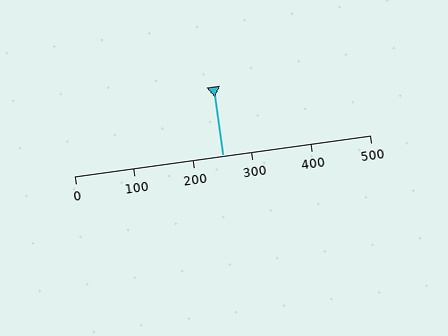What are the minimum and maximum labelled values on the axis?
The axis runs from 0 to 500.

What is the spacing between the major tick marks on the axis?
The major ticks are spaced 100 apart.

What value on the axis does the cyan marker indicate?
The marker indicates approximately 250.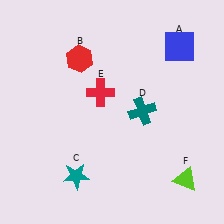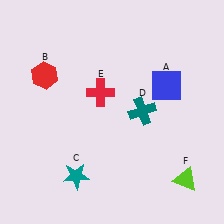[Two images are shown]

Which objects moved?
The objects that moved are: the blue square (A), the red hexagon (B).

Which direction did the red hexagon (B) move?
The red hexagon (B) moved left.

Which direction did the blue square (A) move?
The blue square (A) moved down.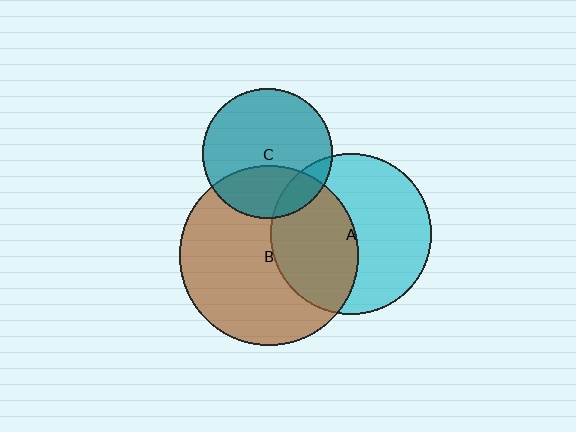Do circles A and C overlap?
Yes.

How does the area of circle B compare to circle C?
Approximately 1.9 times.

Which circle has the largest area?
Circle B (brown).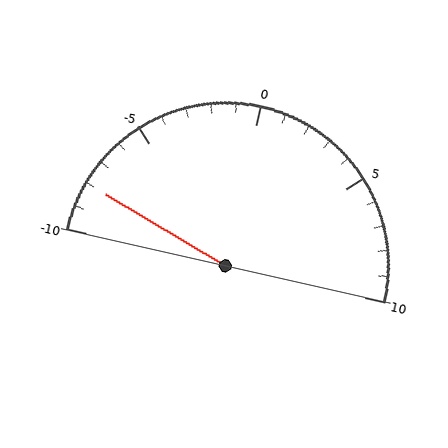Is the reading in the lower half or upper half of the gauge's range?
The reading is in the lower half of the range (-10 to 10).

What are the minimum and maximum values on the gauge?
The gauge ranges from -10 to 10.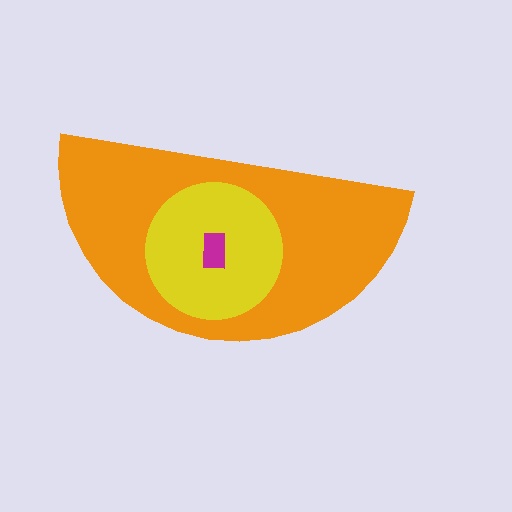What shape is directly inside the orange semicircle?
The yellow circle.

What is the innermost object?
The magenta rectangle.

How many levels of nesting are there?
3.